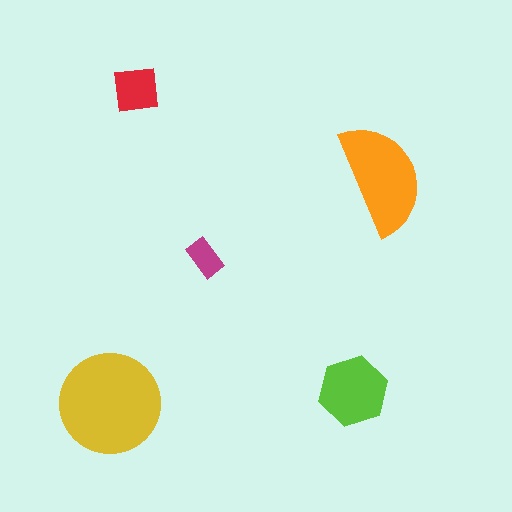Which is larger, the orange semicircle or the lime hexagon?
The orange semicircle.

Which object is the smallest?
The magenta rectangle.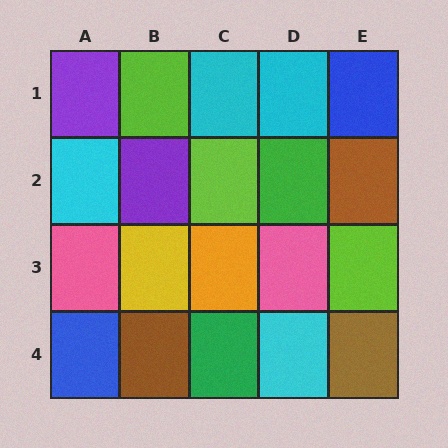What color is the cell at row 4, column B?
Brown.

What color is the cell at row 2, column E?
Brown.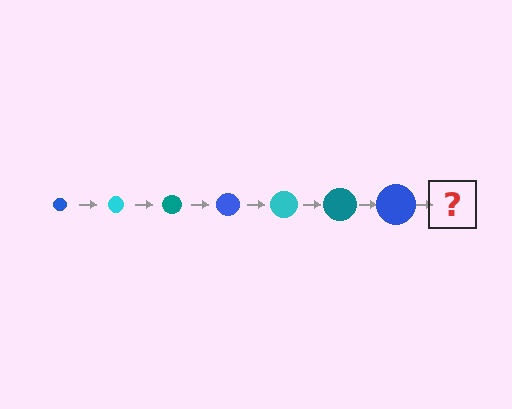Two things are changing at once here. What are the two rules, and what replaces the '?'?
The two rules are that the circle grows larger each step and the color cycles through blue, cyan, and teal. The '?' should be a cyan circle, larger than the previous one.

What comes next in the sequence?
The next element should be a cyan circle, larger than the previous one.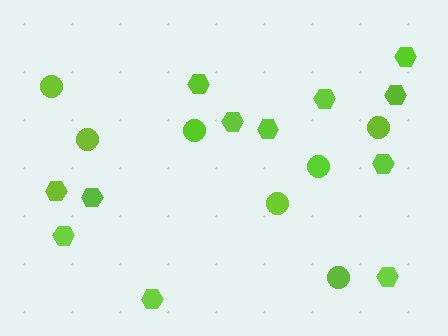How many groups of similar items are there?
There are 2 groups: one group of circles (7) and one group of hexagons (12).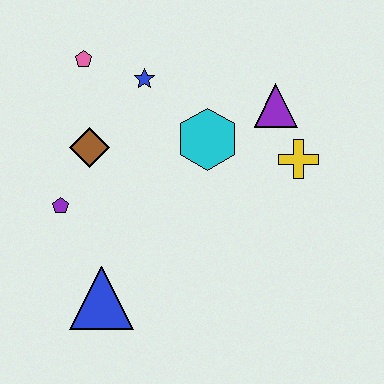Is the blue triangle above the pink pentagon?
No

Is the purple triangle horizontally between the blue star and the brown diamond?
No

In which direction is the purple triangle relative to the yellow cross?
The purple triangle is above the yellow cross.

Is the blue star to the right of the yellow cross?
No